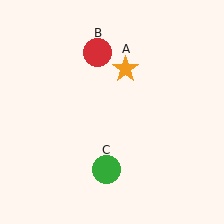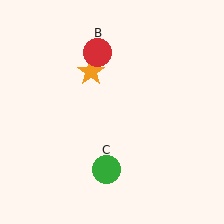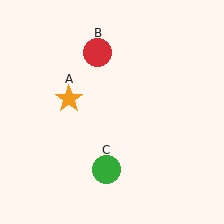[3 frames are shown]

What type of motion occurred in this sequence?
The orange star (object A) rotated counterclockwise around the center of the scene.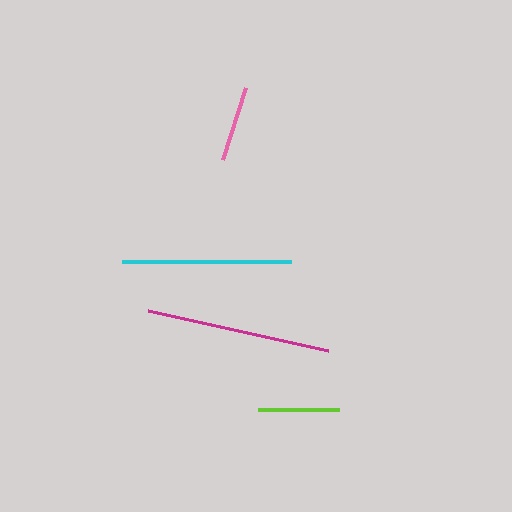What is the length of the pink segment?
The pink segment is approximately 75 pixels long.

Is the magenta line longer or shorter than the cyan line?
The magenta line is longer than the cyan line.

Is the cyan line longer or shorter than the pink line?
The cyan line is longer than the pink line.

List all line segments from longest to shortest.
From longest to shortest: magenta, cyan, lime, pink.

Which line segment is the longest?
The magenta line is the longest at approximately 185 pixels.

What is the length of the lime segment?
The lime segment is approximately 81 pixels long.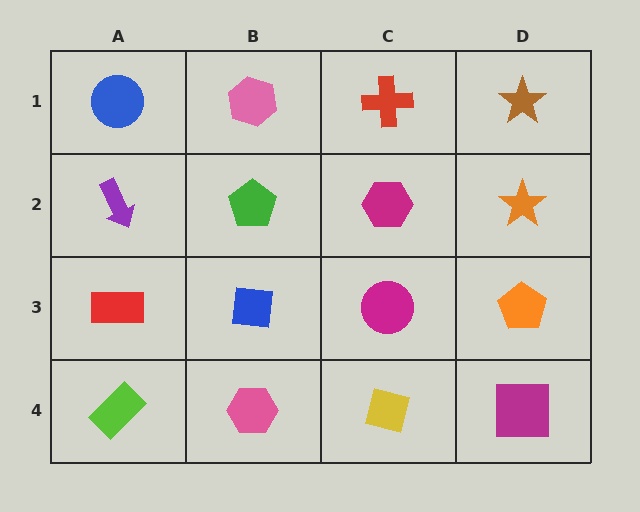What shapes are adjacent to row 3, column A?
A purple arrow (row 2, column A), a lime rectangle (row 4, column A), a blue square (row 3, column B).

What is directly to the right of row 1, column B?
A red cross.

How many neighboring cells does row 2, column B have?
4.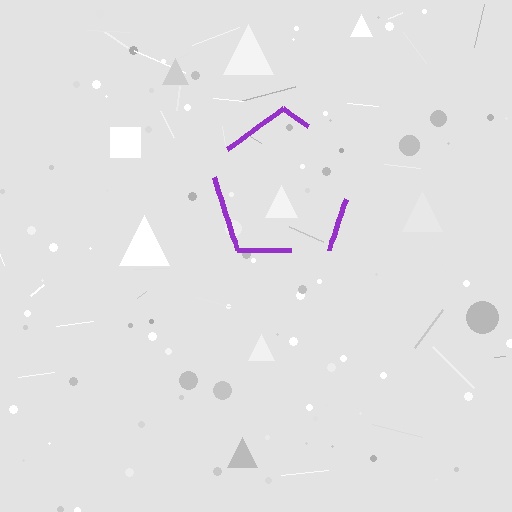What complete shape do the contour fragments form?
The contour fragments form a pentagon.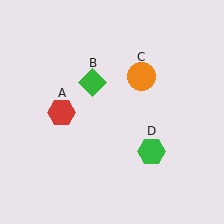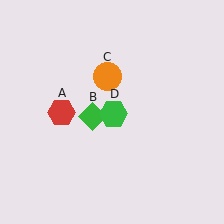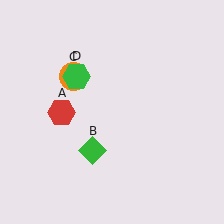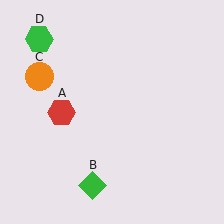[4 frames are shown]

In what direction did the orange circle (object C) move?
The orange circle (object C) moved left.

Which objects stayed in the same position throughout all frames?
Red hexagon (object A) remained stationary.